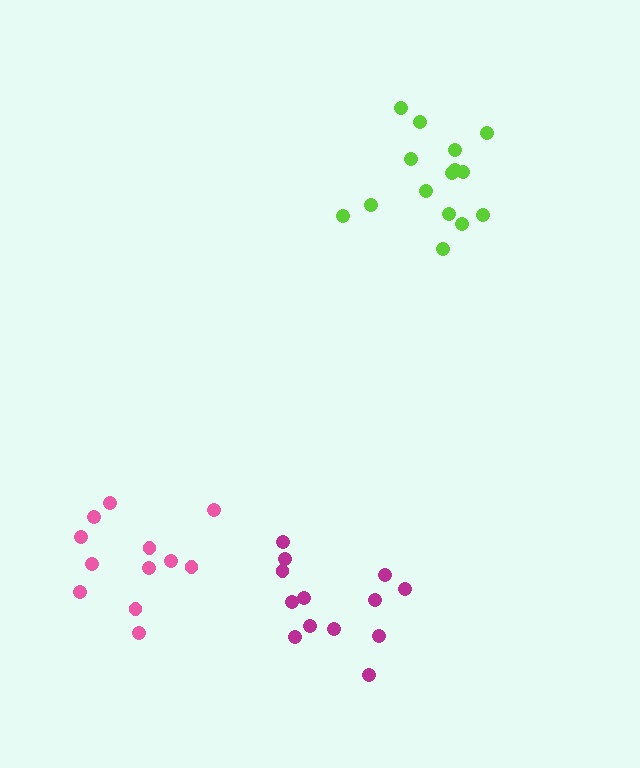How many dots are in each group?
Group 1: 15 dots, Group 2: 12 dots, Group 3: 13 dots (40 total).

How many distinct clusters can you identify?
There are 3 distinct clusters.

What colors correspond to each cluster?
The clusters are colored: lime, pink, magenta.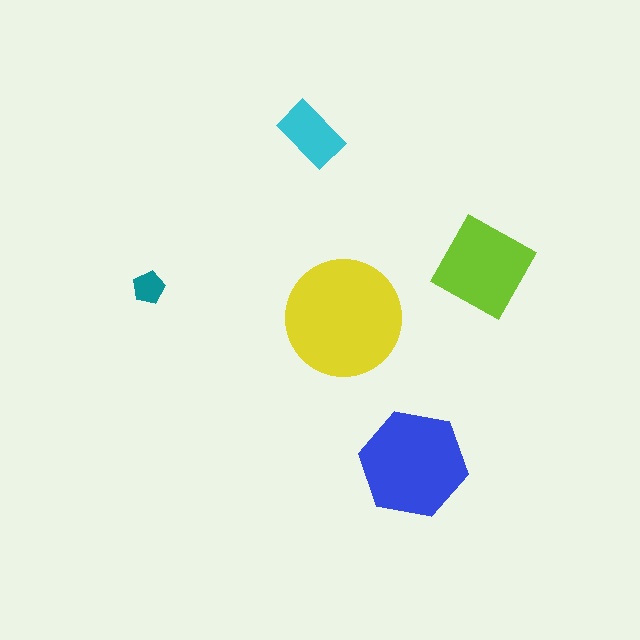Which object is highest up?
The cyan rectangle is topmost.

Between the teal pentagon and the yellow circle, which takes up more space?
The yellow circle.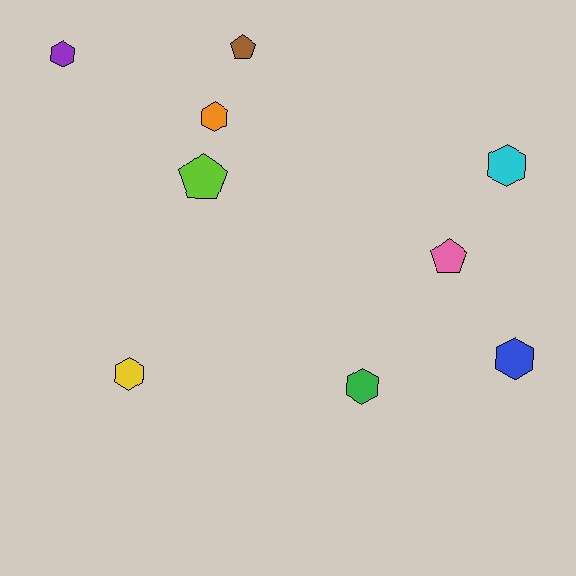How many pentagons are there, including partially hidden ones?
There are 3 pentagons.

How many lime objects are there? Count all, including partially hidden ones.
There is 1 lime object.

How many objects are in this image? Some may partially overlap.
There are 9 objects.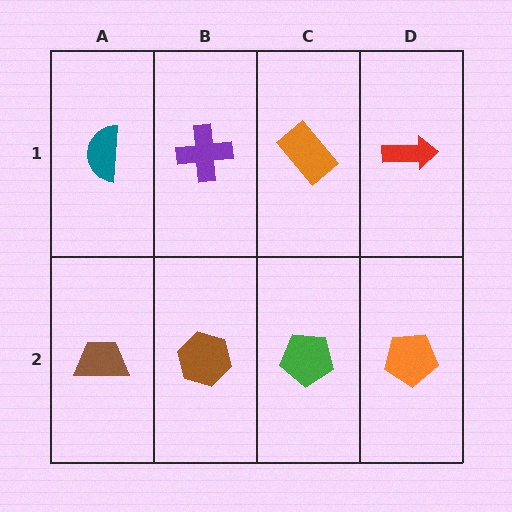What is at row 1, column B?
A purple cross.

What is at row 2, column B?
A brown hexagon.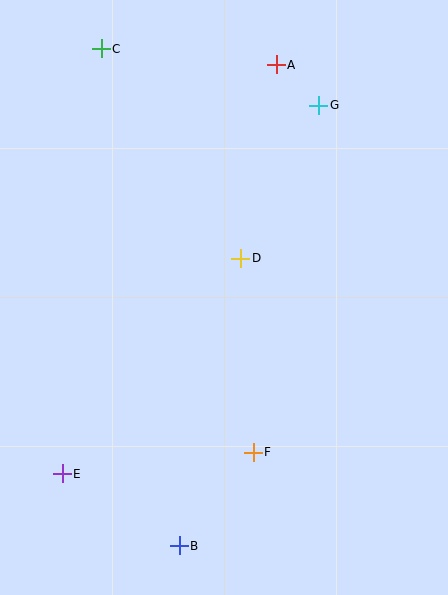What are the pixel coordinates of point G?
Point G is at (319, 105).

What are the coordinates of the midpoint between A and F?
The midpoint between A and F is at (265, 259).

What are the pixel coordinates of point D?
Point D is at (241, 258).